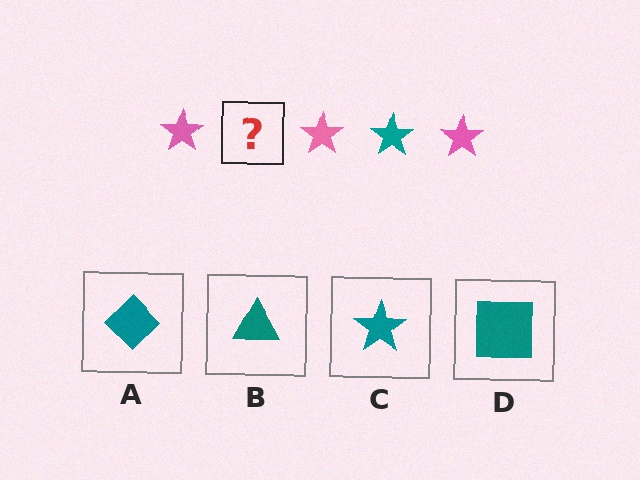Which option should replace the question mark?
Option C.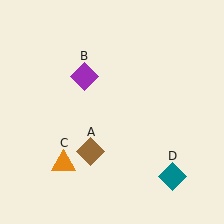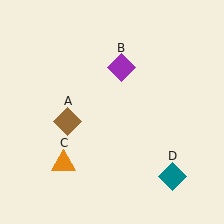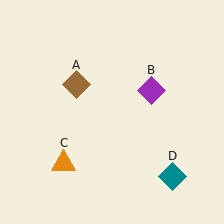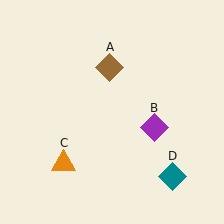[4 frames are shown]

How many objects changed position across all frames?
2 objects changed position: brown diamond (object A), purple diamond (object B).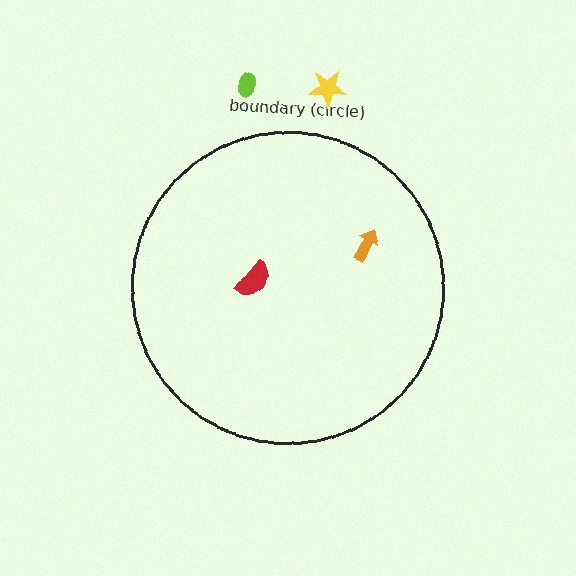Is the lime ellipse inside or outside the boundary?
Outside.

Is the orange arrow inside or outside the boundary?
Inside.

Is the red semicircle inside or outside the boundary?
Inside.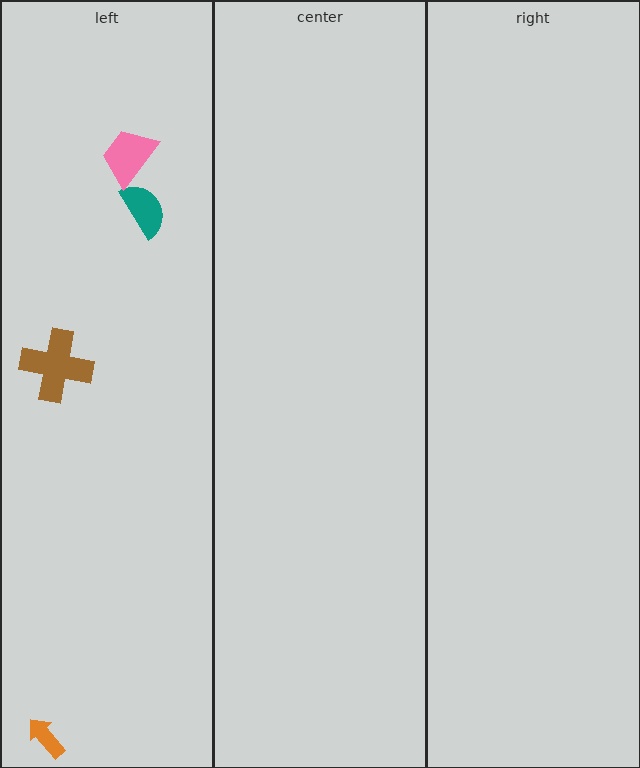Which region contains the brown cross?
The left region.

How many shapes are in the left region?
4.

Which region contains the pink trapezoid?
The left region.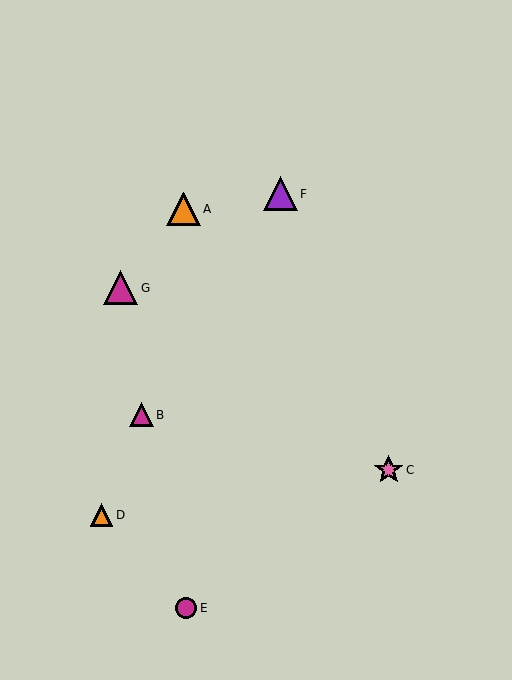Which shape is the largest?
The purple triangle (labeled F) is the largest.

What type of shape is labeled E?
Shape E is a magenta circle.